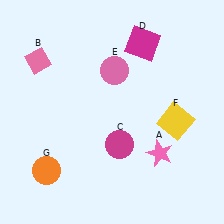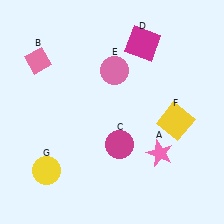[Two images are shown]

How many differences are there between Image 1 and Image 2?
There is 1 difference between the two images.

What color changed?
The circle (G) changed from orange in Image 1 to yellow in Image 2.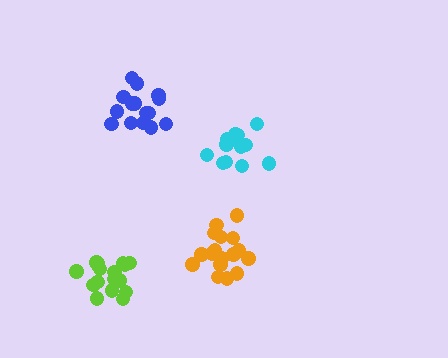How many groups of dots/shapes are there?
There are 4 groups.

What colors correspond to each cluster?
The clusters are colored: cyan, lime, blue, orange.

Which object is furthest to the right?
The cyan cluster is rightmost.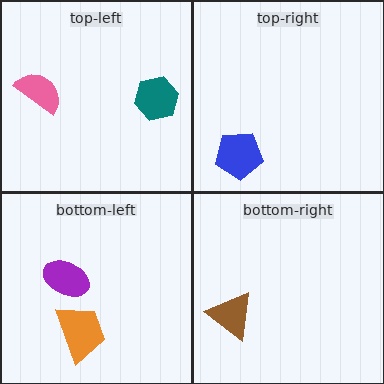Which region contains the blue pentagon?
The top-right region.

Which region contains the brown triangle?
The bottom-right region.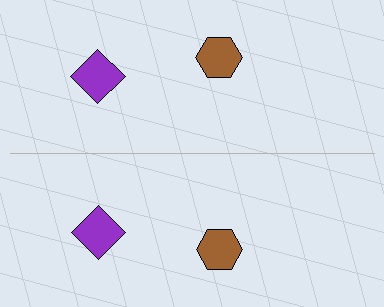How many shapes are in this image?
There are 4 shapes in this image.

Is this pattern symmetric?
Yes, this pattern has bilateral (reflection) symmetry.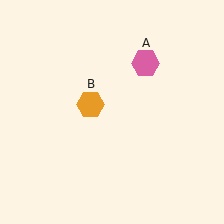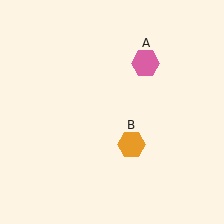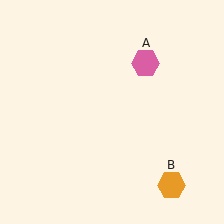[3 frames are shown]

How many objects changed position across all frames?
1 object changed position: orange hexagon (object B).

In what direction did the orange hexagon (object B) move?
The orange hexagon (object B) moved down and to the right.